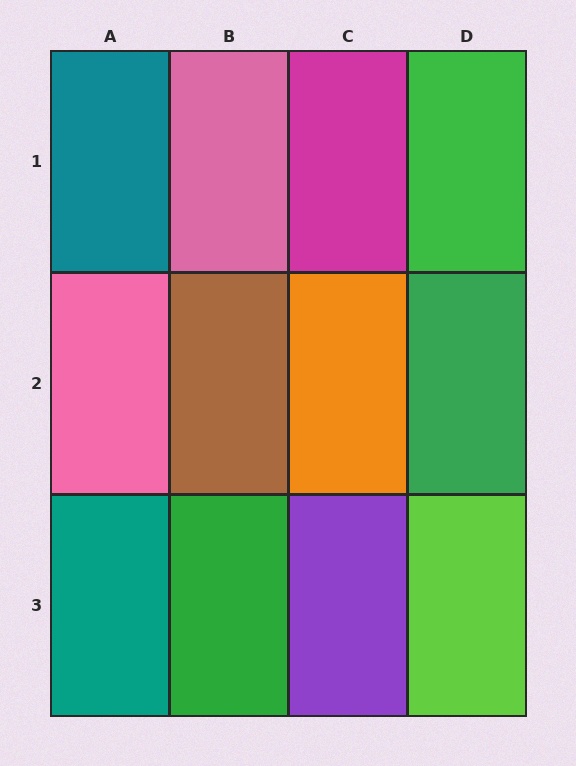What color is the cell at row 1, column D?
Green.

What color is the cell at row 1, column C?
Magenta.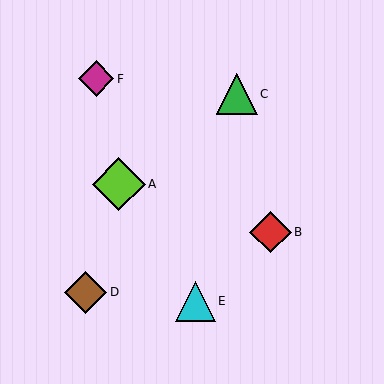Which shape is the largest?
The lime diamond (labeled A) is the largest.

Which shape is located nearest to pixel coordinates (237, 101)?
The green triangle (labeled C) at (237, 94) is nearest to that location.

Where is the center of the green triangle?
The center of the green triangle is at (237, 94).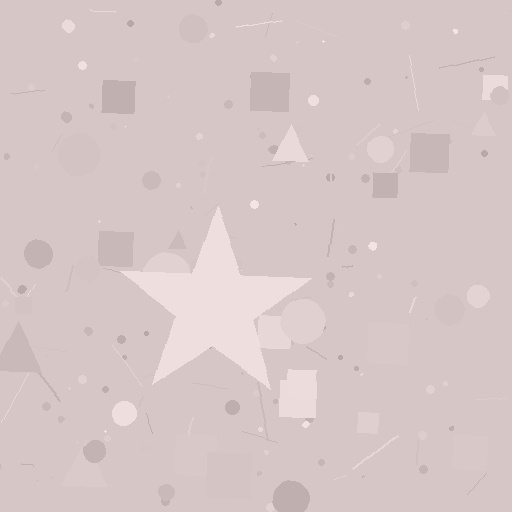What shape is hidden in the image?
A star is hidden in the image.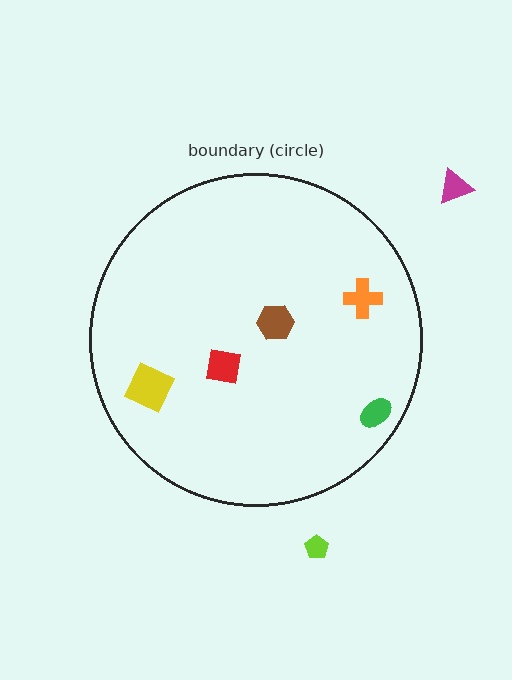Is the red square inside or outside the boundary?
Inside.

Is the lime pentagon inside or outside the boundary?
Outside.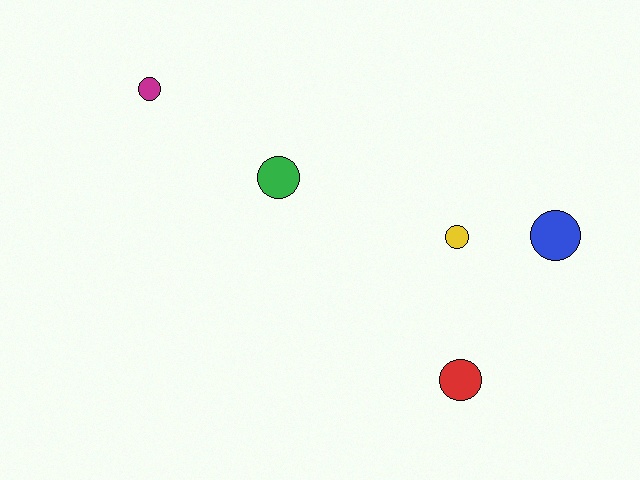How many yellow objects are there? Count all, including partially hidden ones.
There is 1 yellow object.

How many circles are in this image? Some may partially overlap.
There are 5 circles.